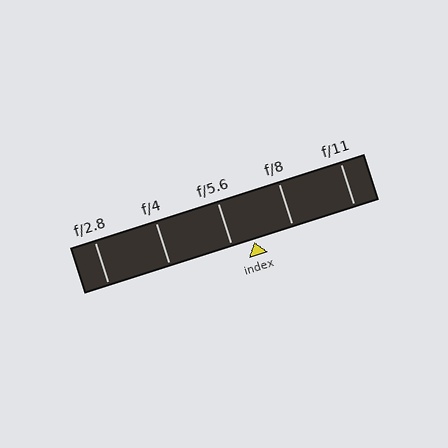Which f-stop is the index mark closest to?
The index mark is closest to f/5.6.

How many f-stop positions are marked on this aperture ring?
There are 5 f-stop positions marked.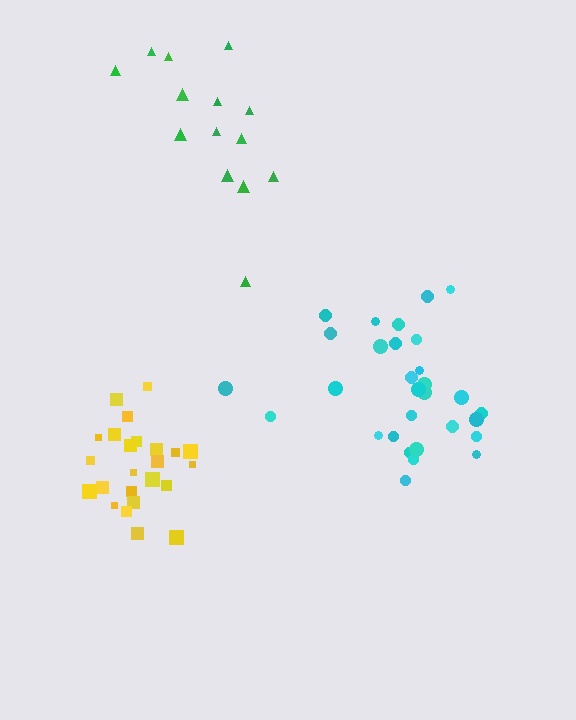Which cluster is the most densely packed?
Yellow.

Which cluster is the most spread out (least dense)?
Green.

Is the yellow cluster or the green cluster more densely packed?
Yellow.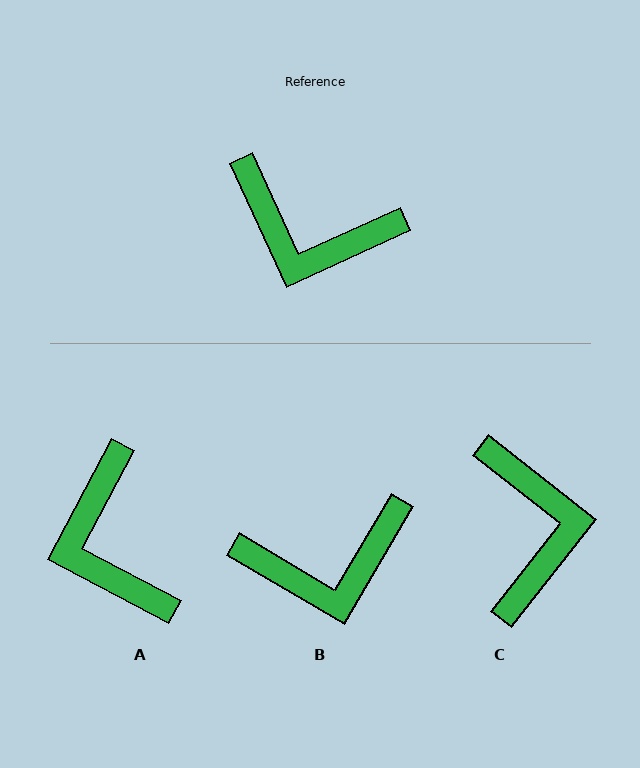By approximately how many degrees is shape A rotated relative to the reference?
Approximately 52 degrees clockwise.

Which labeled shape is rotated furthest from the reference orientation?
C, about 117 degrees away.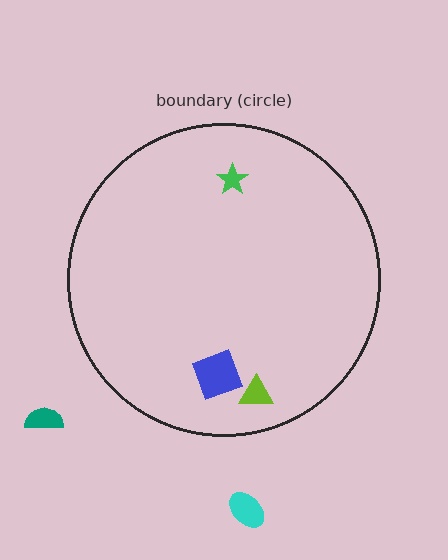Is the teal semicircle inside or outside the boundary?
Outside.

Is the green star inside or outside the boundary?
Inside.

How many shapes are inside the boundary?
3 inside, 2 outside.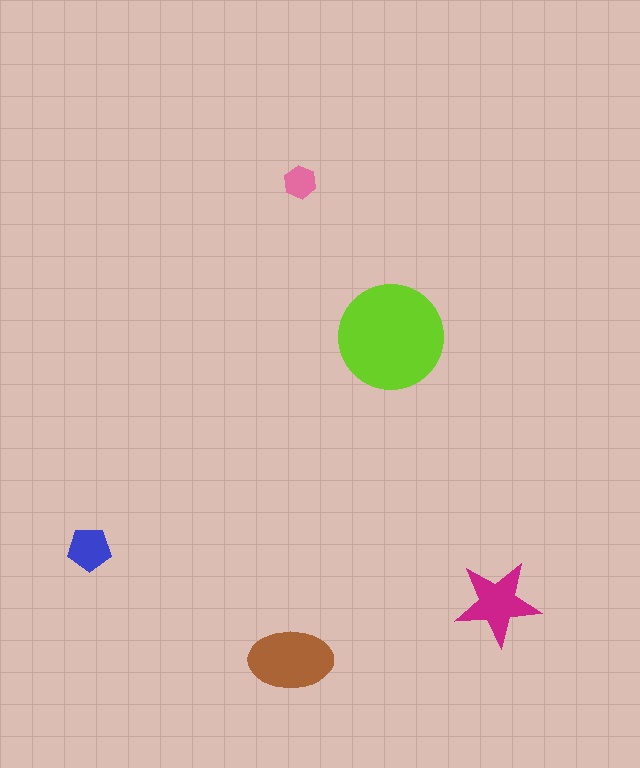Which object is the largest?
The lime circle.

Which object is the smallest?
The pink hexagon.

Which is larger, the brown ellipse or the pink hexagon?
The brown ellipse.